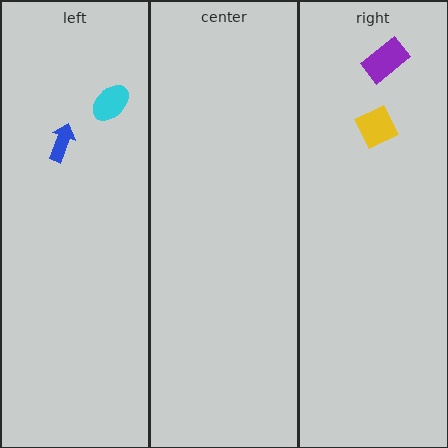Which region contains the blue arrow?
The left region.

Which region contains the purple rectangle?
The right region.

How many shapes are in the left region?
2.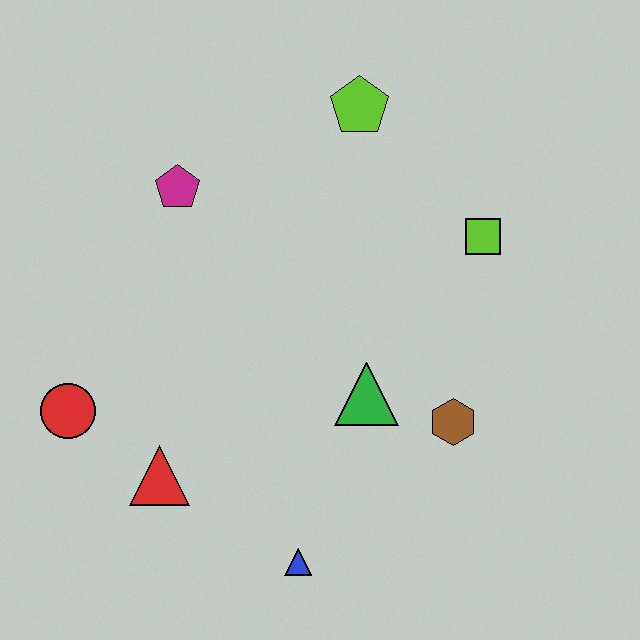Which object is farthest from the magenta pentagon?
The blue triangle is farthest from the magenta pentagon.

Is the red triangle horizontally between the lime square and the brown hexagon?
No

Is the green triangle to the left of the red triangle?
No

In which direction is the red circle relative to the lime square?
The red circle is to the left of the lime square.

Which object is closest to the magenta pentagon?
The lime pentagon is closest to the magenta pentagon.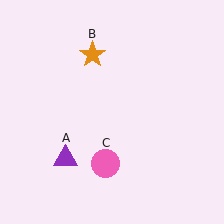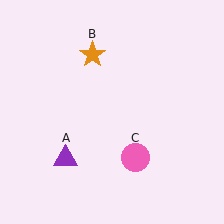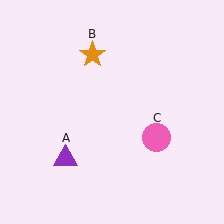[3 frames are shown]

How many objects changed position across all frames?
1 object changed position: pink circle (object C).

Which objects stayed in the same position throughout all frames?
Purple triangle (object A) and orange star (object B) remained stationary.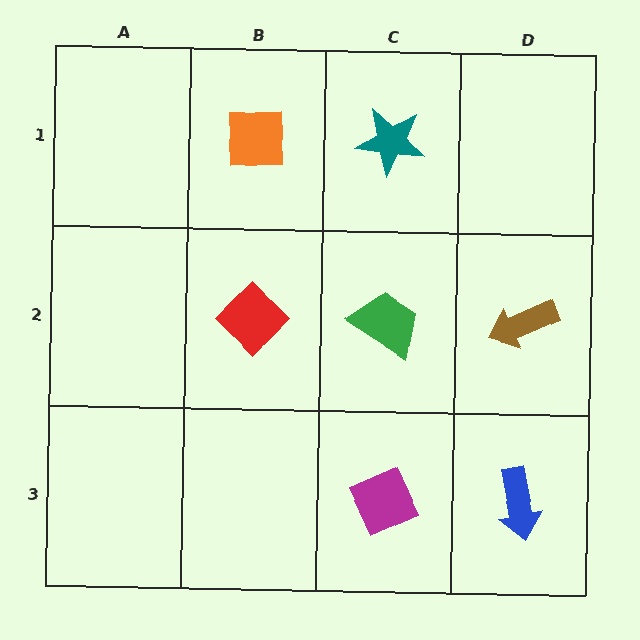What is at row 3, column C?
A magenta diamond.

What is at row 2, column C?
A green trapezoid.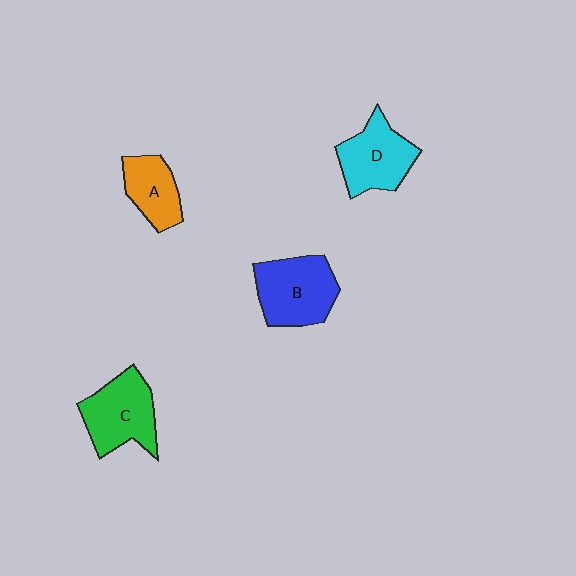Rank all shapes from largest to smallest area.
From largest to smallest: B (blue), C (green), D (cyan), A (orange).